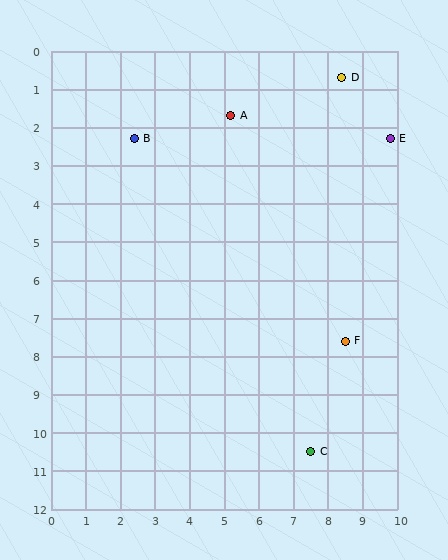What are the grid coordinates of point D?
Point D is at approximately (8.4, 0.7).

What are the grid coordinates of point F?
Point F is at approximately (8.5, 7.6).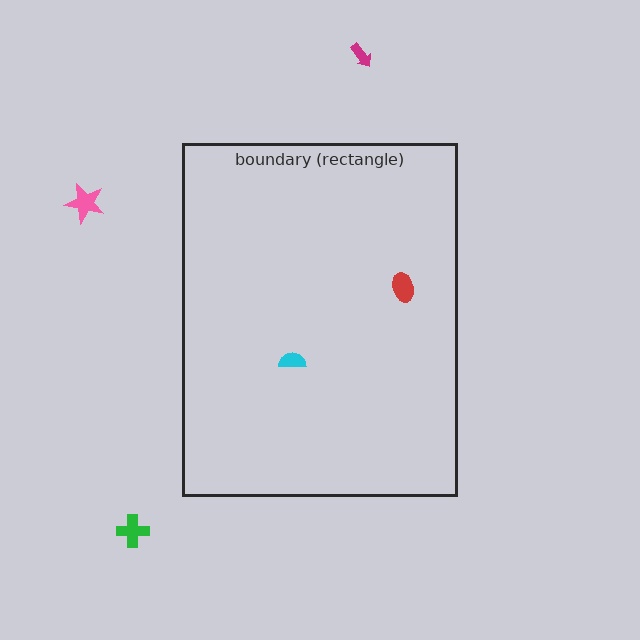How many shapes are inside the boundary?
2 inside, 3 outside.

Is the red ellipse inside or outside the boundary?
Inside.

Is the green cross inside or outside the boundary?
Outside.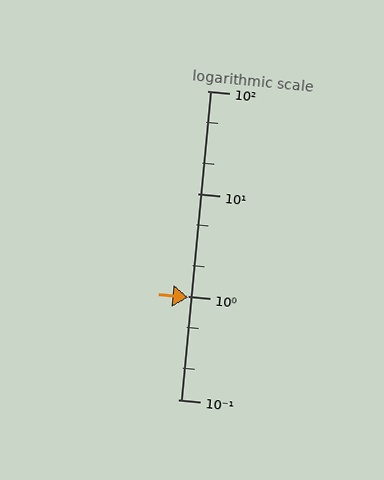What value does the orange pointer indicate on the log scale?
The pointer indicates approximately 0.99.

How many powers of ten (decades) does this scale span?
The scale spans 3 decades, from 0.1 to 100.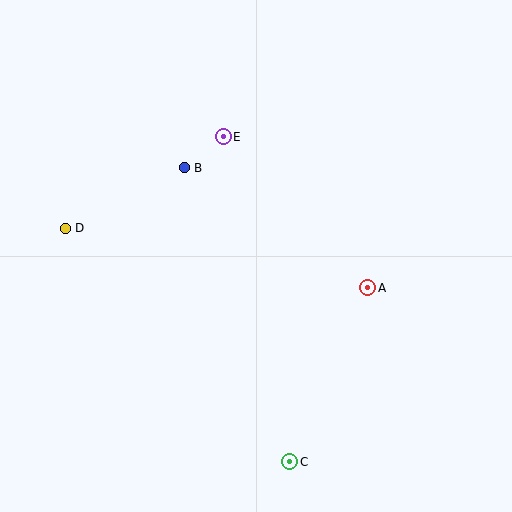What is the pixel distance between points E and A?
The distance between E and A is 209 pixels.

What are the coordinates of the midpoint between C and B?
The midpoint between C and B is at (237, 315).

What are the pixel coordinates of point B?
Point B is at (184, 168).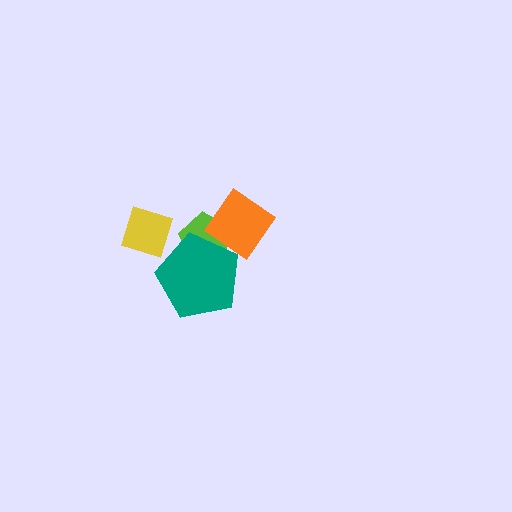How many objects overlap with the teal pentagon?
2 objects overlap with the teal pentagon.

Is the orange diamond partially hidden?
Yes, it is partially covered by another shape.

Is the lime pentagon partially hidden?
Yes, it is partially covered by another shape.